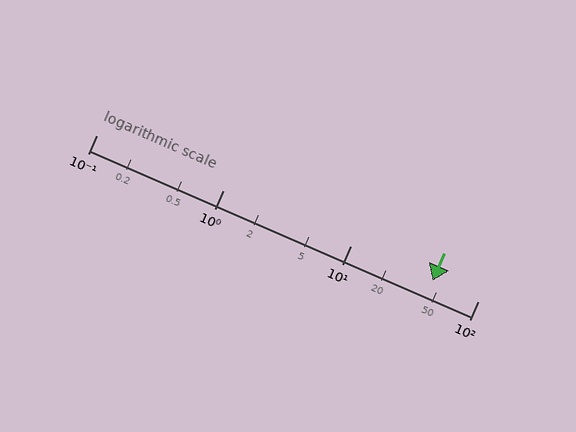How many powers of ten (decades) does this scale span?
The scale spans 3 decades, from 0.1 to 100.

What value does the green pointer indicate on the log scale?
The pointer indicates approximately 44.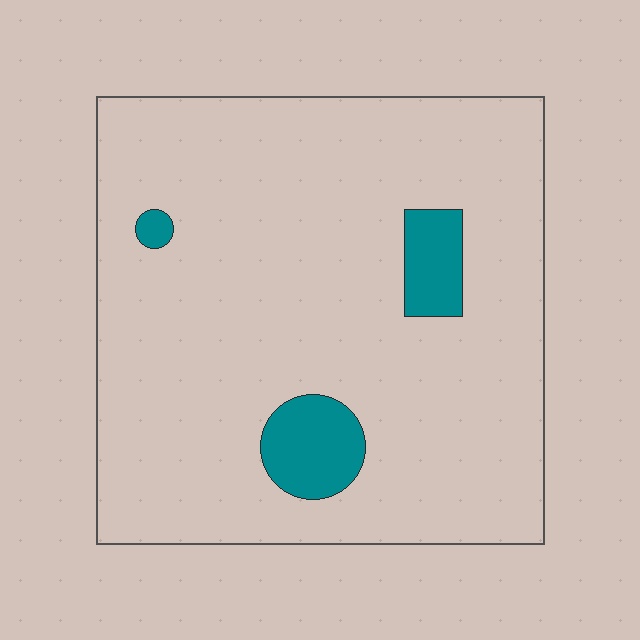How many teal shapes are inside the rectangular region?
3.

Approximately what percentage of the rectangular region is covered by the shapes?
Approximately 10%.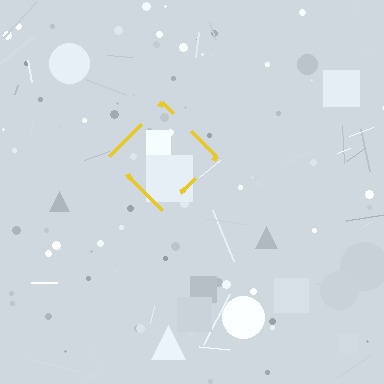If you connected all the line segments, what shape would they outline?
They would outline a diamond.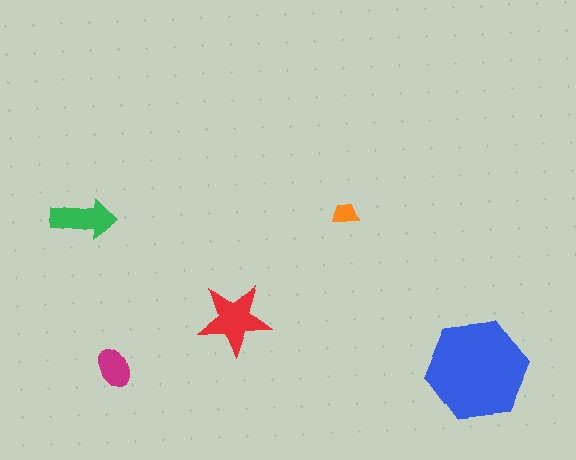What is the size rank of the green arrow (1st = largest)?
3rd.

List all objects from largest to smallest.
The blue hexagon, the red star, the green arrow, the magenta ellipse, the orange trapezoid.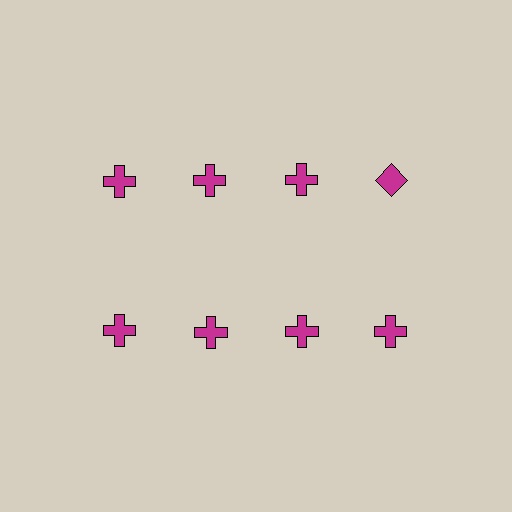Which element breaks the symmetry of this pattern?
The magenta diamond in the top row, second from right column breaks the symmetry. All other shapes are magenta crosses.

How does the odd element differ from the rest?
It has a different shape: diamond instead of cross.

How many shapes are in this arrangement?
There are 8 shapes arranged in a grid pattern.